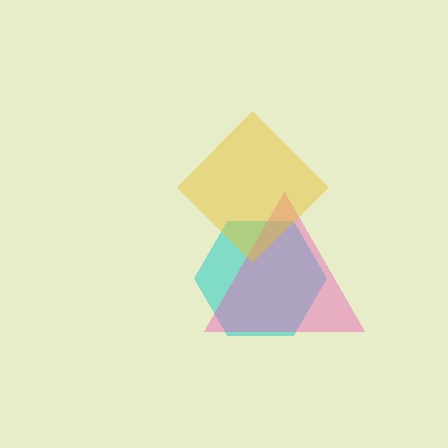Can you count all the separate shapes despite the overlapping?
Yes, there are 3 separate shapes.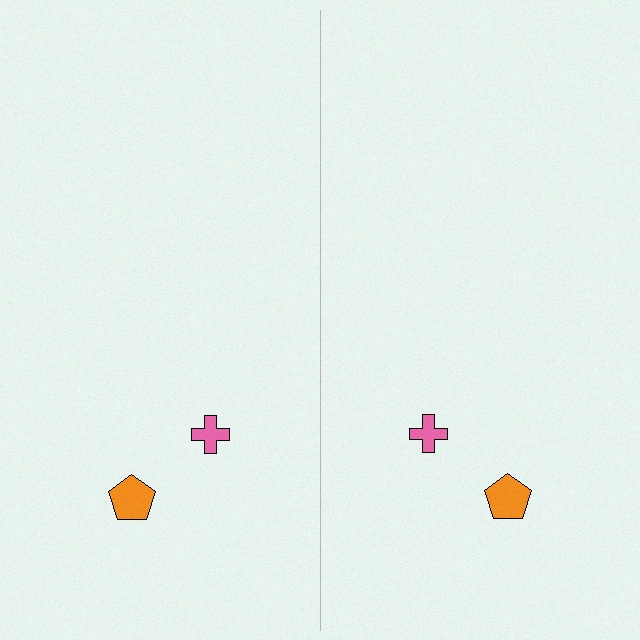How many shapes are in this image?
There are 4 shapes in this image.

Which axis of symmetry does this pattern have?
The pattern has a vertical axis of symmetry running through the center of the image.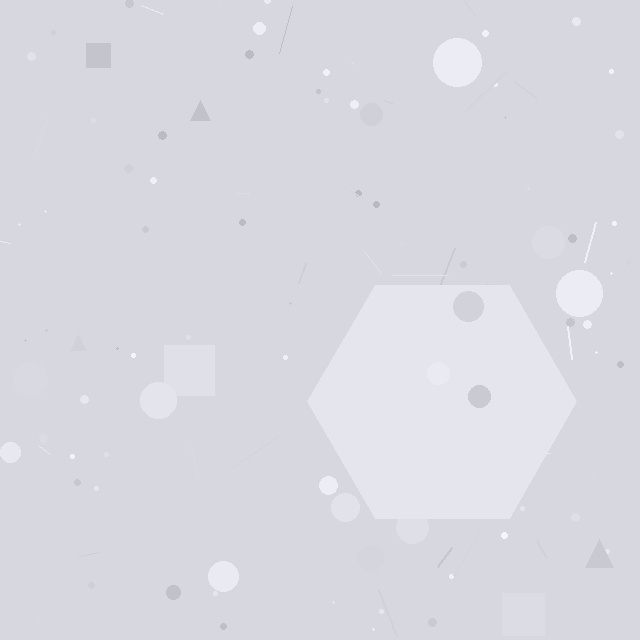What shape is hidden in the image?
A hexagon is hidden in the image.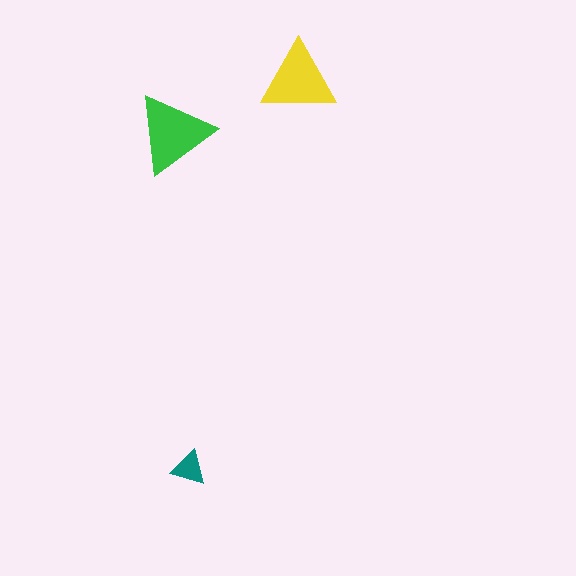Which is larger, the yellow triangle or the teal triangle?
The yellow one.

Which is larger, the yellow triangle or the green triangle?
The green one.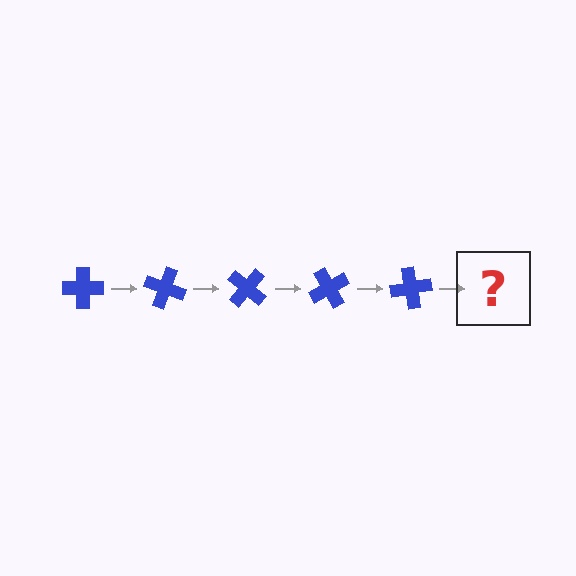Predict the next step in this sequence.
The next step is a blue cross rotated 100 degrees.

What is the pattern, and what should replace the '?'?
The pattern is that the cross rotates 20 degrees each step. The '?' should be a blue cross rotated 100 degrees.